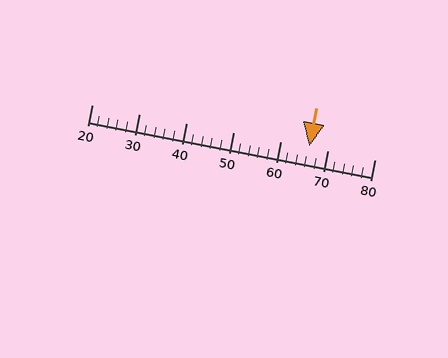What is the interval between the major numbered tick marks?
The major tick marks are spaced 10 units apart.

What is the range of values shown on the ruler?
The ruler shows values from 20 to 80.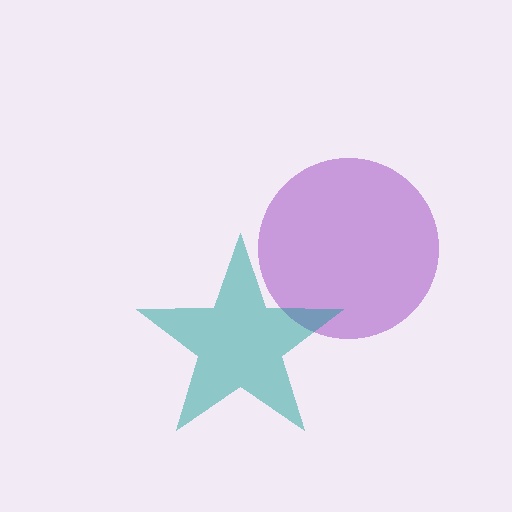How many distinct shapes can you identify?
There are 2 distinct shapes: a purple circle, a teal star.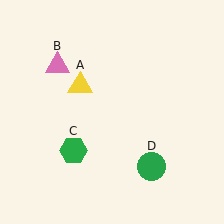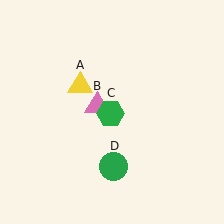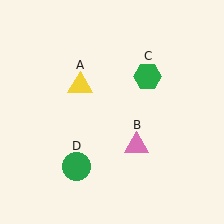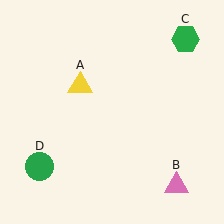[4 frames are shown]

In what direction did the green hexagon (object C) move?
The green hexagon (object C) moved up and to the right.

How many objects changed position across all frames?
3 objects changed position: pink triangle (object B), green hexagon (object C), green circle (object D).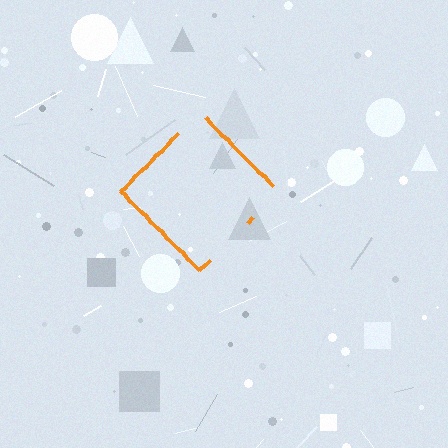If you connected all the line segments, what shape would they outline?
They would outline a diamond.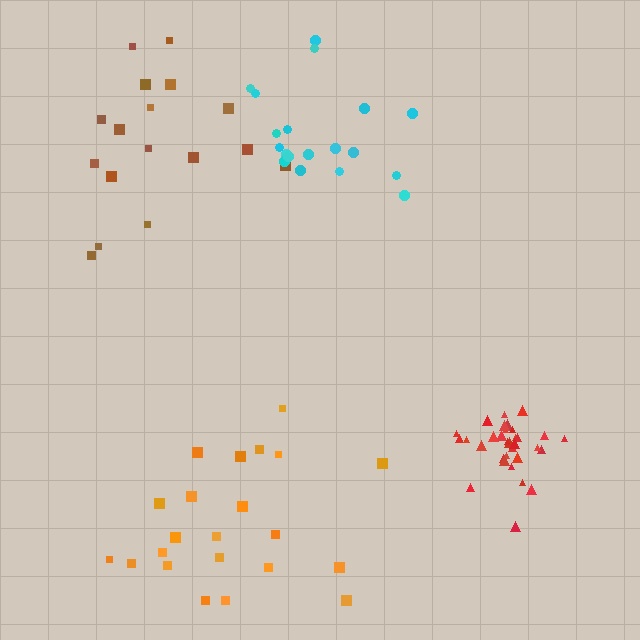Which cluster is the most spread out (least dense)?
Orange.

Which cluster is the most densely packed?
Red.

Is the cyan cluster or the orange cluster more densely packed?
Cyan.